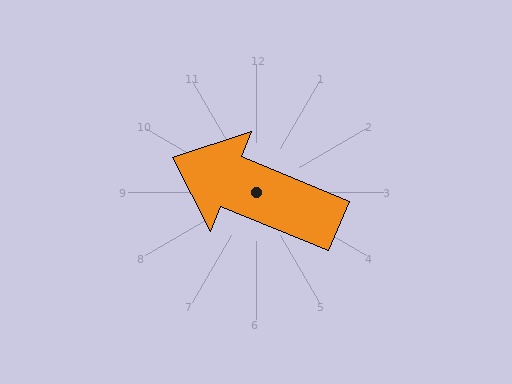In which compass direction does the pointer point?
West.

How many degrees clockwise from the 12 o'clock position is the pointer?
Approximately 292 degrees.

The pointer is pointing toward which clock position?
Roughly 10 o'clock.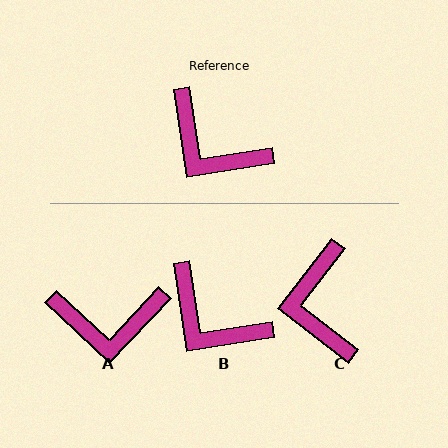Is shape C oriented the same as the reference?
No, it is off by about 46 degrees.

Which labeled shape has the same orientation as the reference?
B.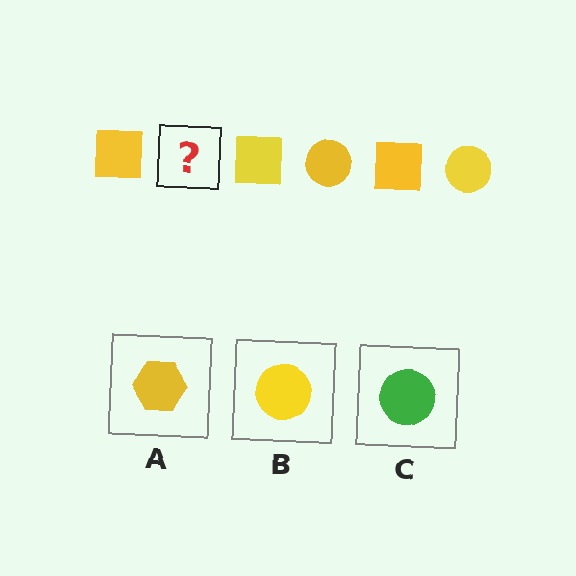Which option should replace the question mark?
Option B.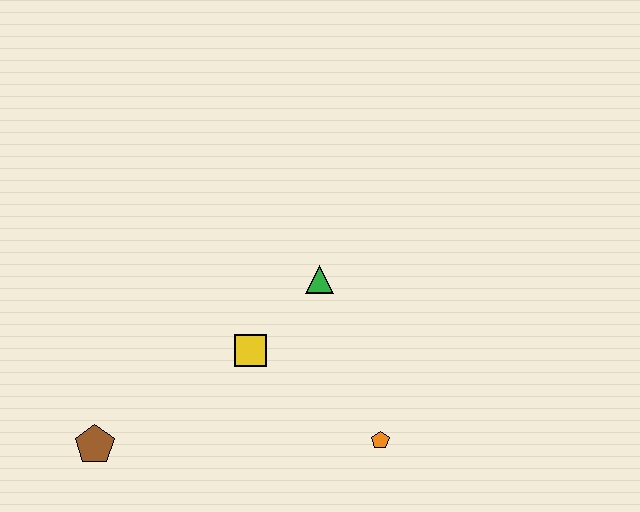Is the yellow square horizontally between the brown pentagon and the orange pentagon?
Yes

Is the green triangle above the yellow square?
Yes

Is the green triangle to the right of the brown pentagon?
Yes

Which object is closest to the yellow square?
The green triangle is closest to the yellow square.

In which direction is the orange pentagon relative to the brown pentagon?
The orange pentagon is to the right of the brown pentagon.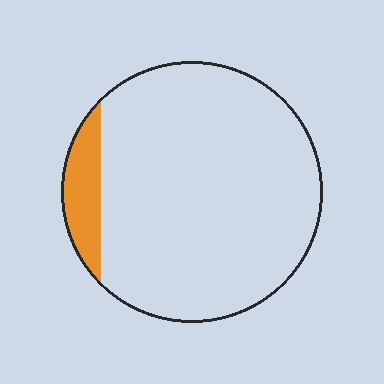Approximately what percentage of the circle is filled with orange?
Approximately 10%.